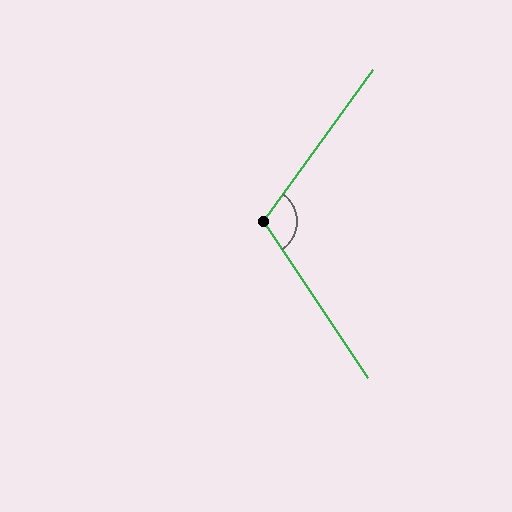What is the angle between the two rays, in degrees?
Approximately 111 degrees.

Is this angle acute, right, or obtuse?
It is obtuse.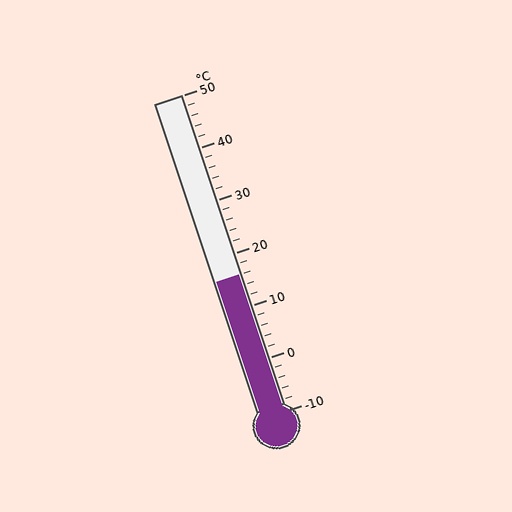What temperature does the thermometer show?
The thermometer shows approximately 16°C.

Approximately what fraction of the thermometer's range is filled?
The thermometer is filled to approximately 45% of its range.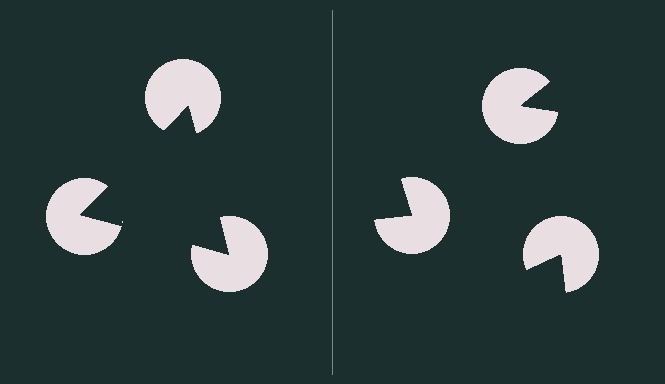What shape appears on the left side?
An illusory triangle.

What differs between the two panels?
The pac-man discs are positioned identically on both sides; only the wedge orientations differ. On the left they align to a triangle; on the right they are misaligned.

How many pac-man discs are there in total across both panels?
6 — 3 on each side.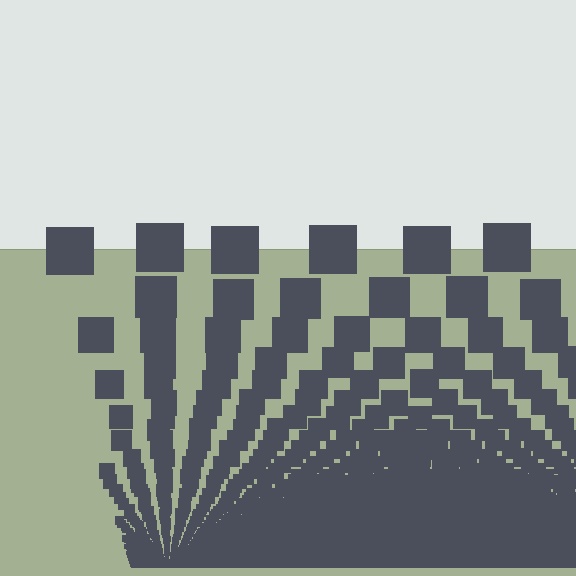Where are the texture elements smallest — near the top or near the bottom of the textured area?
Near the bottom.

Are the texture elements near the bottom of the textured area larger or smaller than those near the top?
Smaller. The gradient is inverted — elements near the bottom are smaller and denser.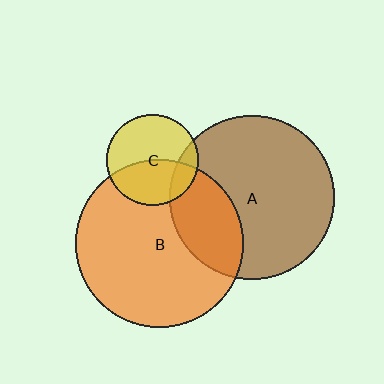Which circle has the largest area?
Circle B (orange).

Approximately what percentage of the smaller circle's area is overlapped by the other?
Approximately 15%.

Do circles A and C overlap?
Yes.